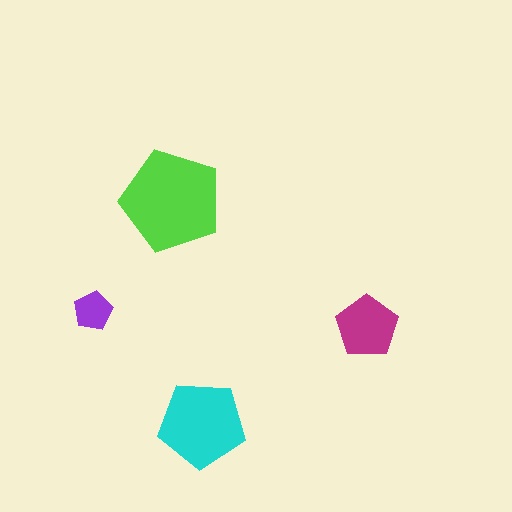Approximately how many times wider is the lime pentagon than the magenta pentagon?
About 1.5 times wider.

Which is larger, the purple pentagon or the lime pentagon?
The lime one.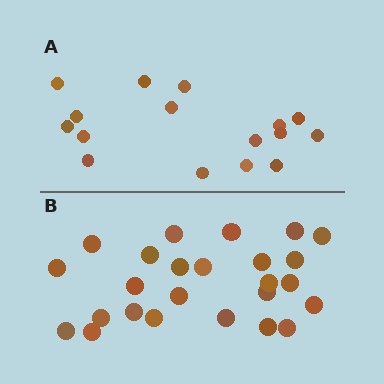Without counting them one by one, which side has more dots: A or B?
Region B (the bottom region) has more dots.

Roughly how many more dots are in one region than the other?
Region B has roughly 8 or so more dots than region A.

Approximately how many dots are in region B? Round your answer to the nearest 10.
About 20 dots. (The exact count is 25, which rounds to 20.)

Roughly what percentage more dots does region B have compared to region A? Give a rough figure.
About 55% more.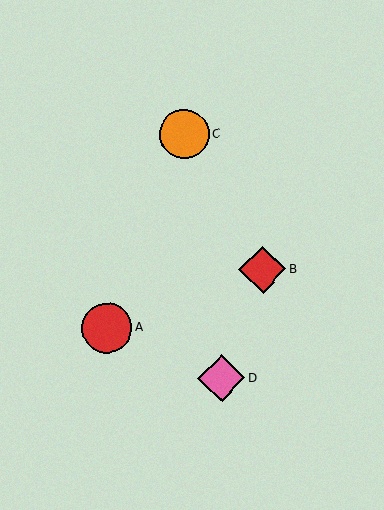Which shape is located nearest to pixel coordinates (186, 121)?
The orange circle (labeled C) at (184, 134) is nearest to that location.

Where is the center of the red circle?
The center of the red circle is at (107, 328).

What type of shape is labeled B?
Shape B is a red diamond.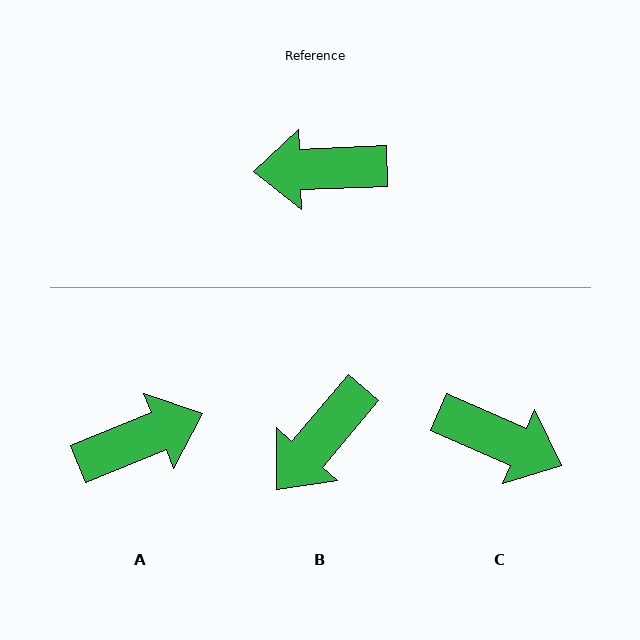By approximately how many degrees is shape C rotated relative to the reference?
Approximately 154 degrees counter-clockwise.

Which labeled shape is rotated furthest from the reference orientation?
A, about 161 degrees away.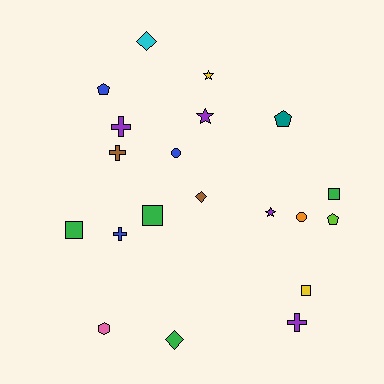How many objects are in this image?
There are 20 objects.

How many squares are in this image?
There are 4 squares.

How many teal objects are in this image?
There is 1 teal object.